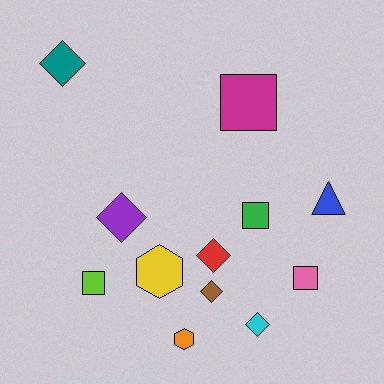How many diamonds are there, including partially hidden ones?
There are 5 diamonds.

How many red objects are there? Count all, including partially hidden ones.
There is 1 red object.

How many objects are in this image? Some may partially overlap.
There are 12 objects.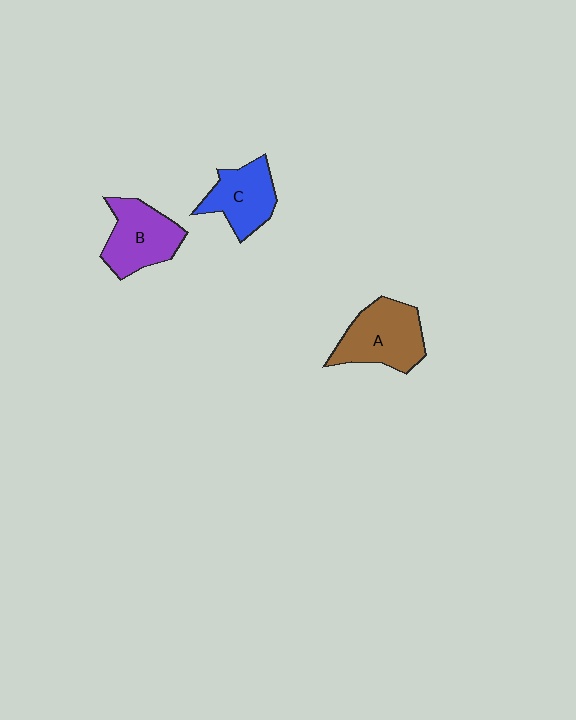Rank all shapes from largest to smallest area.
From largest to smallest: A (brown), B (purple), C (blue).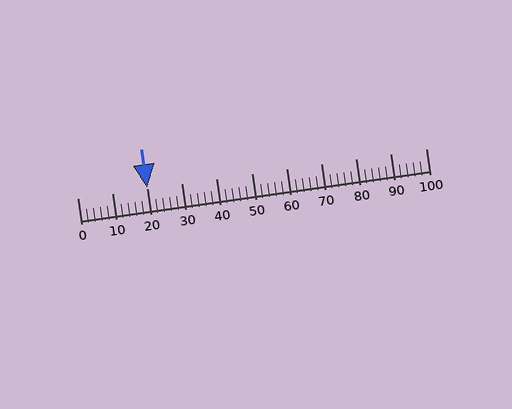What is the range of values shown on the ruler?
The ruler shows values from 0 to 100.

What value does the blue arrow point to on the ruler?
The blue arrow points to approximately 20.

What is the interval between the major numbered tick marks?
The major tick marks are spaced 10 units apart.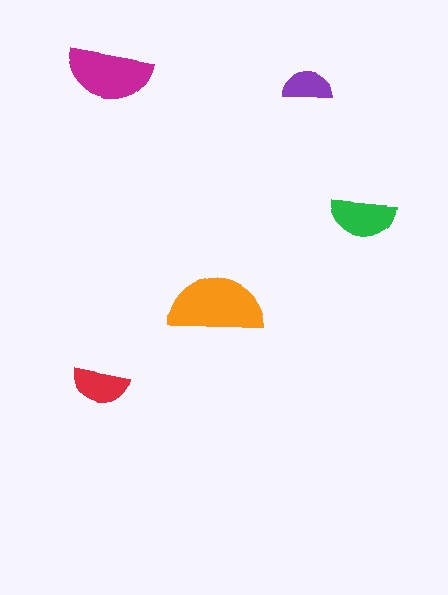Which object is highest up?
The magenta semicircle is topmost.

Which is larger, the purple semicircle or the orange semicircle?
The orange one.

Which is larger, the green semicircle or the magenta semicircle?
The magenta one.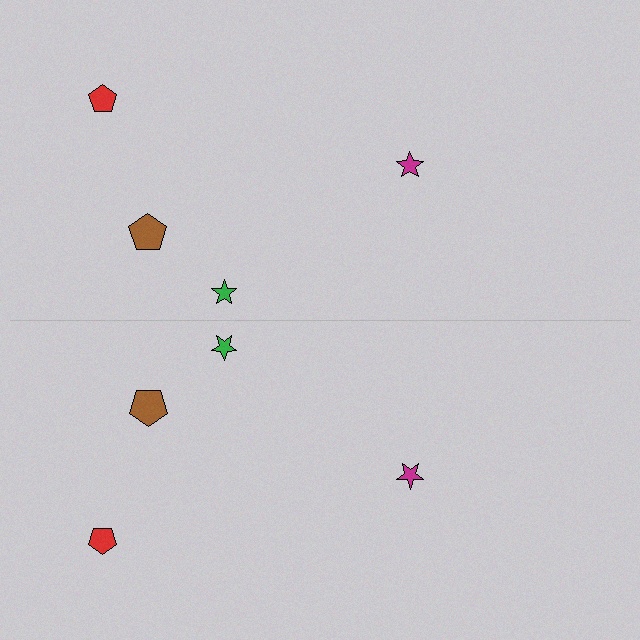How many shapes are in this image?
There are 8 shapes in this image.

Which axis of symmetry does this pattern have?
The pattern has a horizontal axis of symmetry running through the center of the image.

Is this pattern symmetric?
Yes, this pattern has bilateral (reflection) symmetry.